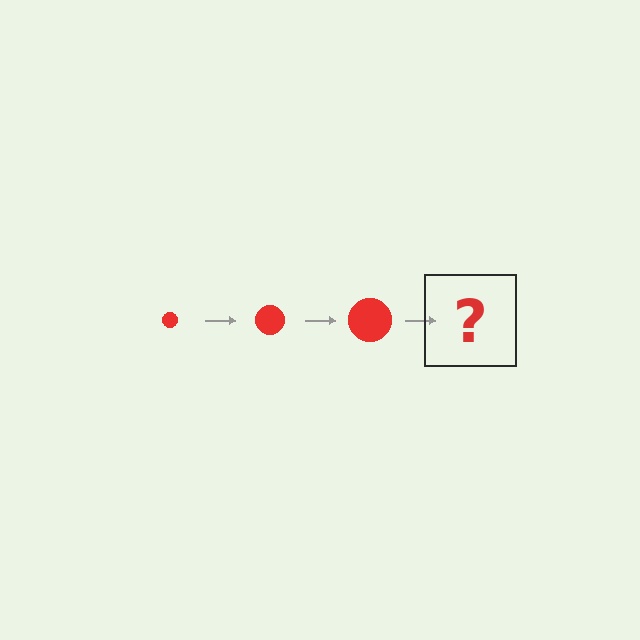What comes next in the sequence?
The next element should be a red circle, larger than the previous one.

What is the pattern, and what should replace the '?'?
The pattern is that the circle gets progressively larger each step. The '?' should be a red circle, larger than the previous one.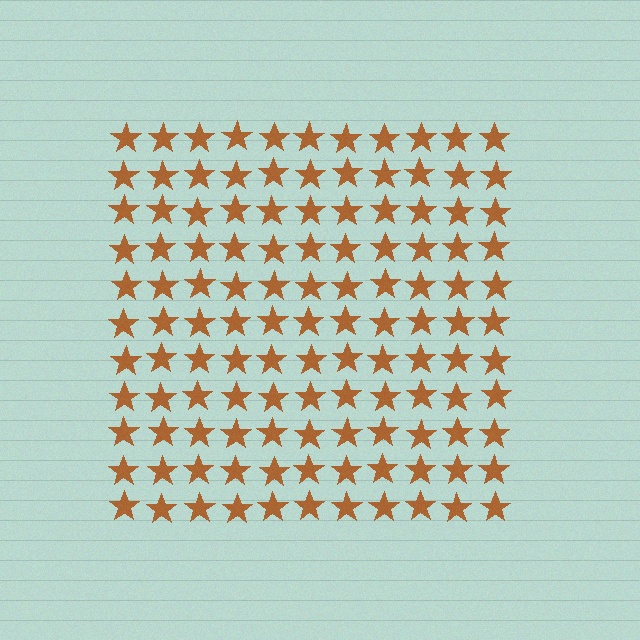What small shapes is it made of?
It is made of small stars.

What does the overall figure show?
The overall figure shows a square.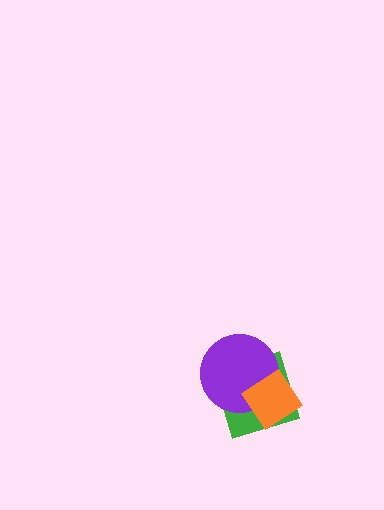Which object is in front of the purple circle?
The orange diamond is in front of the purple circle.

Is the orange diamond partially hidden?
No, no other shape covers it.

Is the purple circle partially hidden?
Yes, it is partially covered by another shape.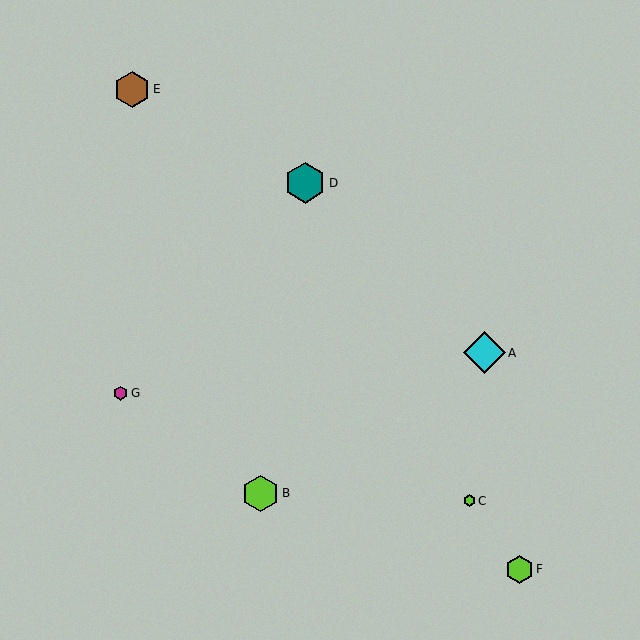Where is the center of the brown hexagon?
The center of the brown hexagon is at (132, 89).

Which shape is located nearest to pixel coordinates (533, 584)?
The lime hexagon (labeled F) at (519, 569) is nearest to that location.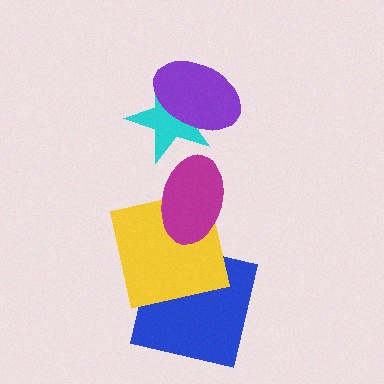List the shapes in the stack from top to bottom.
From top to bottom: the purple ellipse, the cyan star, the magenta ellipse, the yellow square, the blue square.